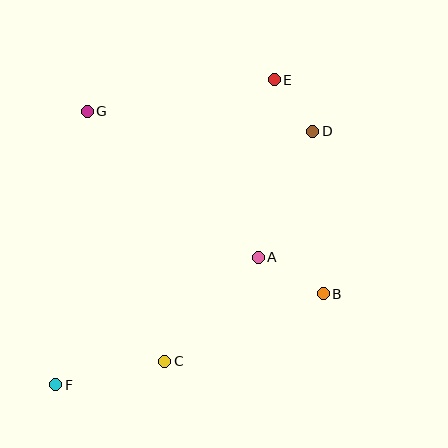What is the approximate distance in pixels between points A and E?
The distance between A and E is approximately 178 pixels.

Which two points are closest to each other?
Points D and E are closest to each other.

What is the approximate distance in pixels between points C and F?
The distance between C and F is approximately 111 pixels.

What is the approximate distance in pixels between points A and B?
The distance between A and B is approximately 75 pixels.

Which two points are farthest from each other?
Points E and F are farthest from each other.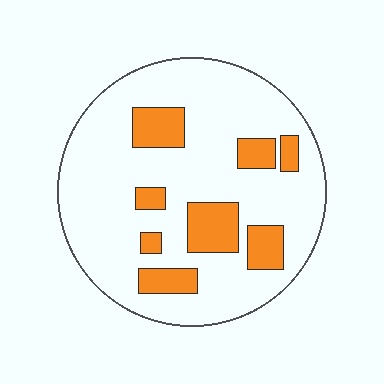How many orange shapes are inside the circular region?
8.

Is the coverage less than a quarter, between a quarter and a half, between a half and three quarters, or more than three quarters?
Less than a quarter.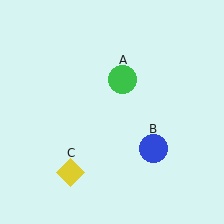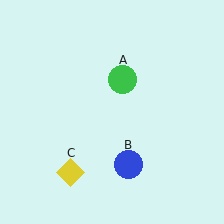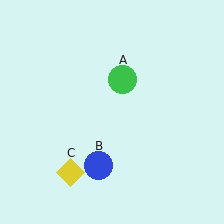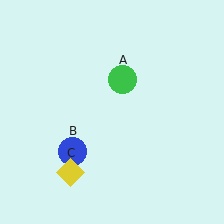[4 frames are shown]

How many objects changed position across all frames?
1 object changed position: blue circle (object B).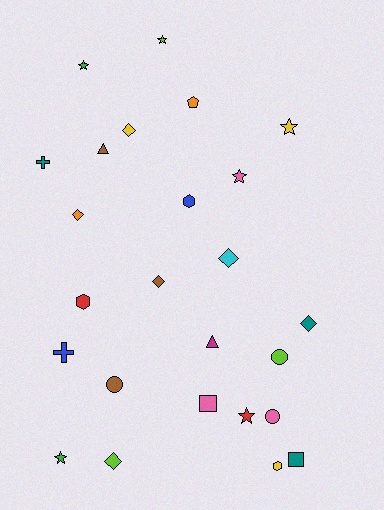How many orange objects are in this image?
There are 2 orange objects.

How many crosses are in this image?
There are 2 crosses.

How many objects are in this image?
There are 25 objects.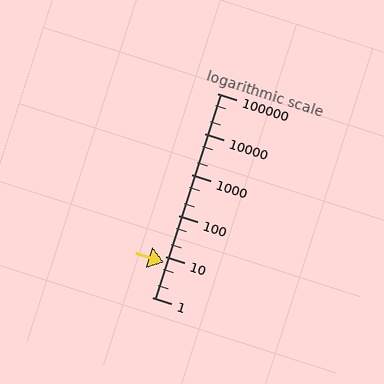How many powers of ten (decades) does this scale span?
The scale spans 5 decades, from 1 to 100000.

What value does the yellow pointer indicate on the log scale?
The pointer indicates approximately 7.1.